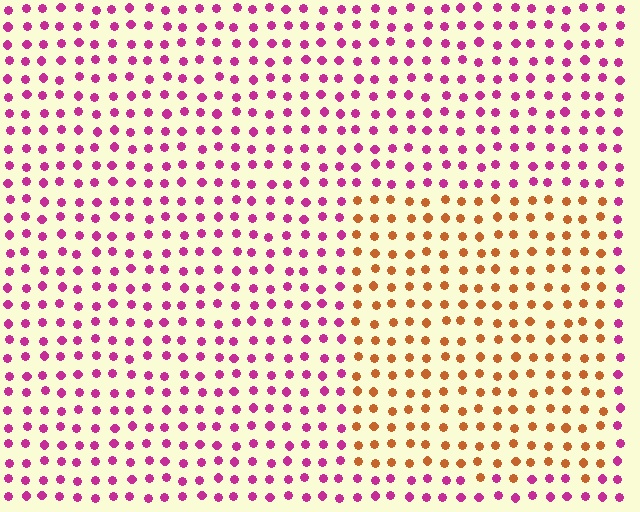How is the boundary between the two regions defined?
The boundary is defined purely by a slight shift in hue (about 64 degrees). Spacing, size, and orientation are identical on both sides.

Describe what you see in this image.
The image is filled with small magenta elements in a uniform arrangement. A rectangle-shaped region is visible where the elements are tinted to a slightly different hue, forming a subtle color boundary.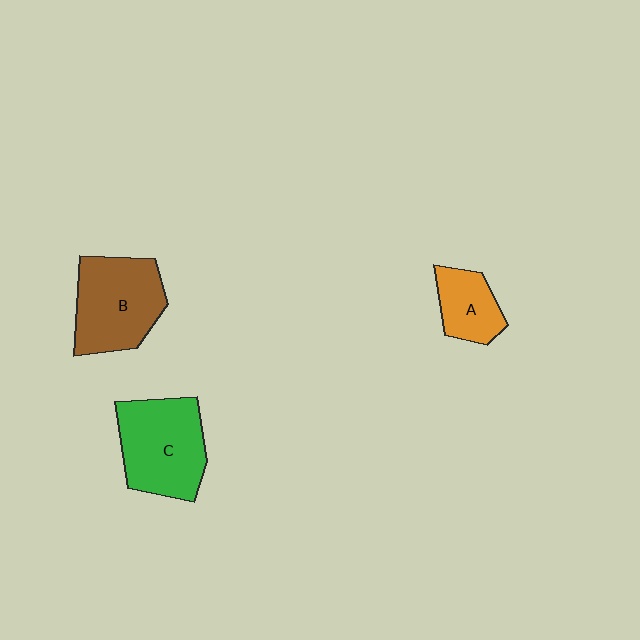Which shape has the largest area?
Shape C (green).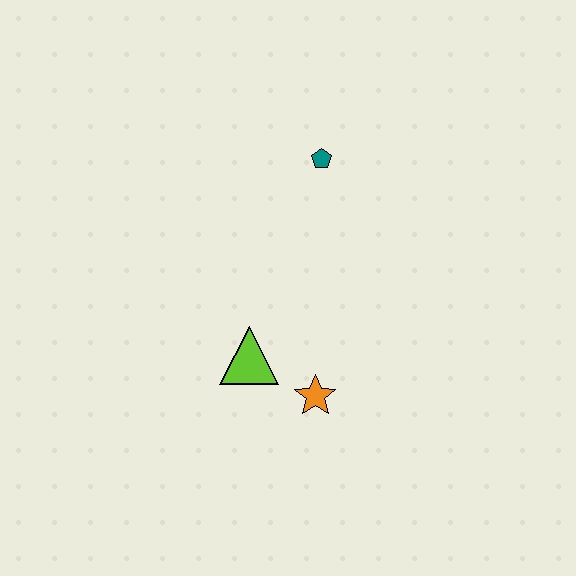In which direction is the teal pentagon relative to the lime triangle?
The teal pentagon is above the lime triangle.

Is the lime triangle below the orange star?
No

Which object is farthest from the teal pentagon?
The orange star is farthest from the teal pentagon.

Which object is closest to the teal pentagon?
The lime triangle is closest to the teal pentagon.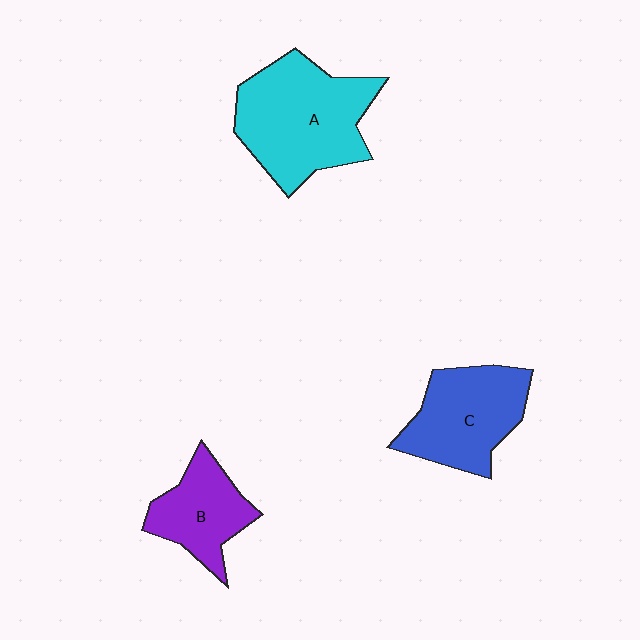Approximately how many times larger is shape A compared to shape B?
Approximately 1.8 times.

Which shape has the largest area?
Shape A (cyan).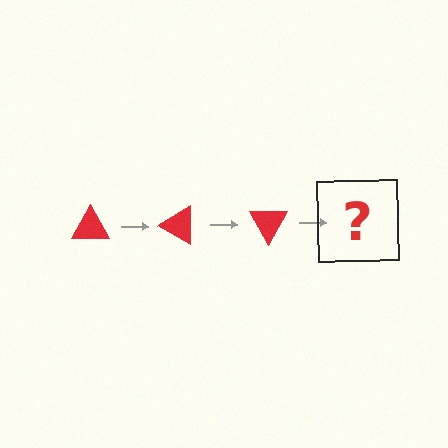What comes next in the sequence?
The next element should be a red triangle rotated 90 degrees.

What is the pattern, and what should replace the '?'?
The pattern is that the triangle rotates 30 degrees each step. The '?' should be a red triangle rotated 90 degrees.